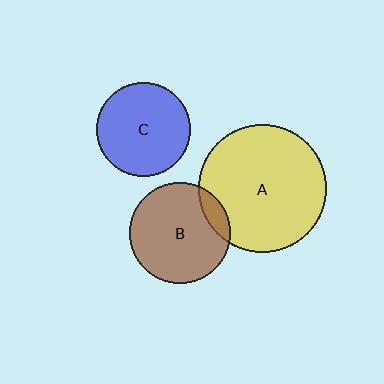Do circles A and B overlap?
Yes.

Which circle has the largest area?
Circle A (yellow).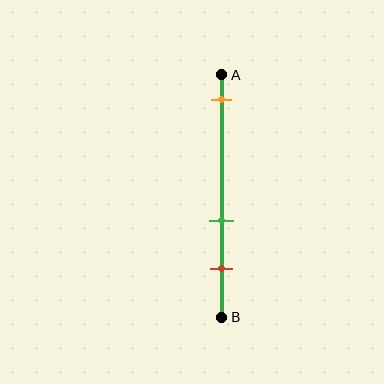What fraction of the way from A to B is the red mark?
The red mark is approximately 80% (0.8) of the way from A to B.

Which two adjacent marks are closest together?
The green and red marks are the closest adjacent pair.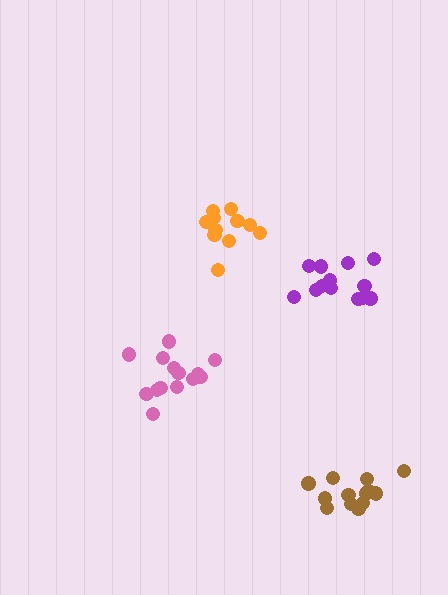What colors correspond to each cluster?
The clusters are colored: purple, brown, orange, pink.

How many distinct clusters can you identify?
There are 4 distinct clusters.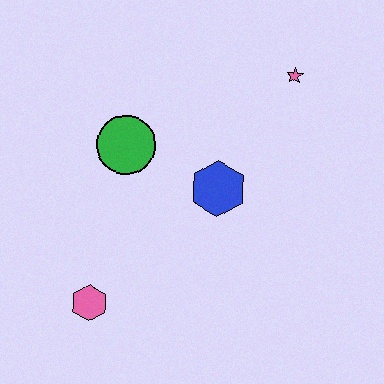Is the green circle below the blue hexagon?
No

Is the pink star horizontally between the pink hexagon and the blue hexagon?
No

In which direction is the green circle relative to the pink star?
The green circle is to the left of the pink star.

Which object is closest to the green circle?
The blue hexagon is closest to the green circle.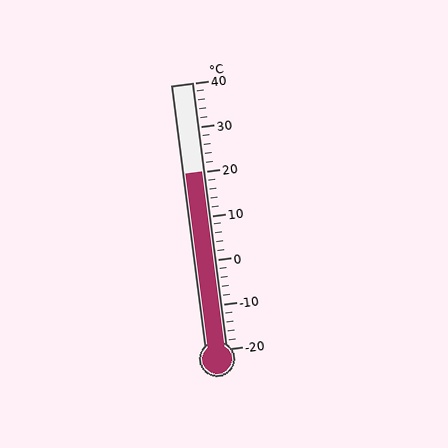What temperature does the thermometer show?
The thermometer shows approximately 20°C.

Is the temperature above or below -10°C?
The temperature is above -10°C.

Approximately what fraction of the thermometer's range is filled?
The thermometer is filled to approximately 65% of its range.